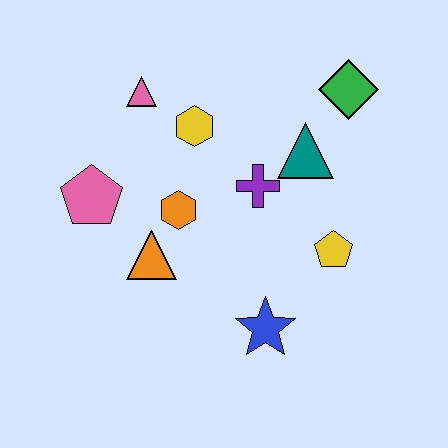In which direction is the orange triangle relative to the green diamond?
The orange triangle is to the left of the green diamond.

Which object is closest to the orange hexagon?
The orange triangle is closest to the orange hexagon.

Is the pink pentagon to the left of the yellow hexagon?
Yes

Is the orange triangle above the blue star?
Yes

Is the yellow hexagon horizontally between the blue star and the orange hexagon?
Yes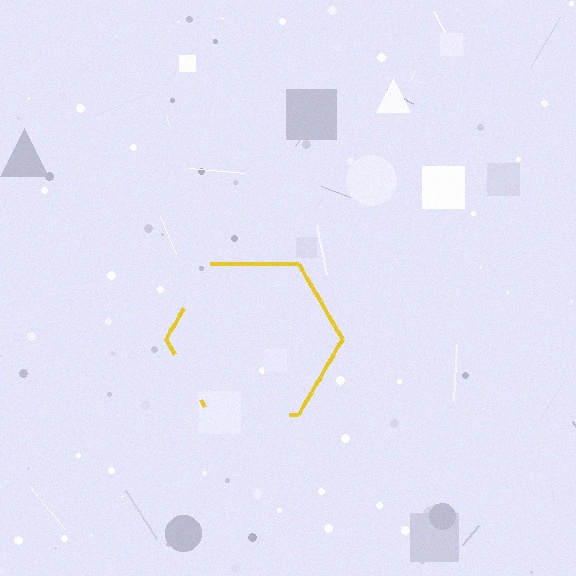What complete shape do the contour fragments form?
The contour fragments form a hexagon.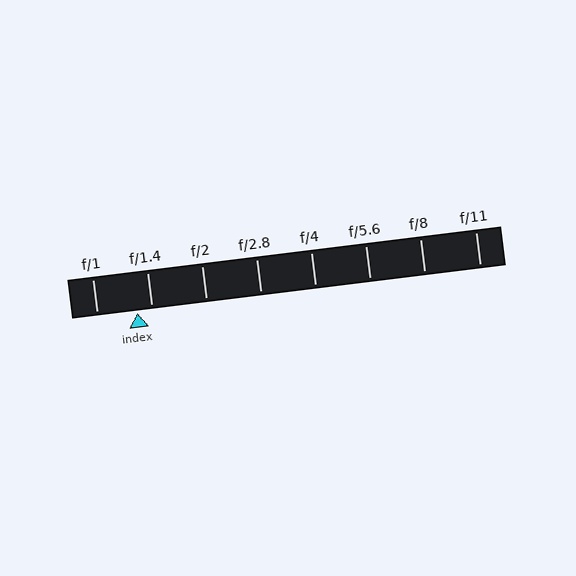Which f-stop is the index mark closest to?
The index mark is closest to f/1.4.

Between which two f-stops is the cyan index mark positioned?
The index mark is between f/1 and f/1.4.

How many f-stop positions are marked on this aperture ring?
There are 8 f-stop positions marked.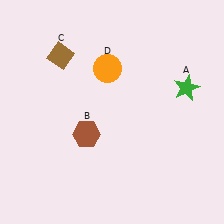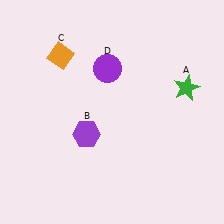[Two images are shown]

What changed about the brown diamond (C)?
In Image 1, C is brown. In Image 2, it changed to orange.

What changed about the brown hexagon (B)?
In Image 1, B is brown. In Image 2, it changed to purple.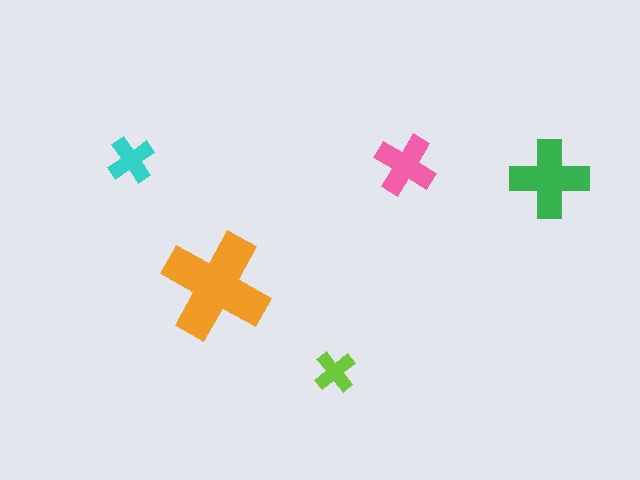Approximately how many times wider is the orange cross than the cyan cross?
About 2.5 times wider.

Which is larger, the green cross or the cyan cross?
The green one.